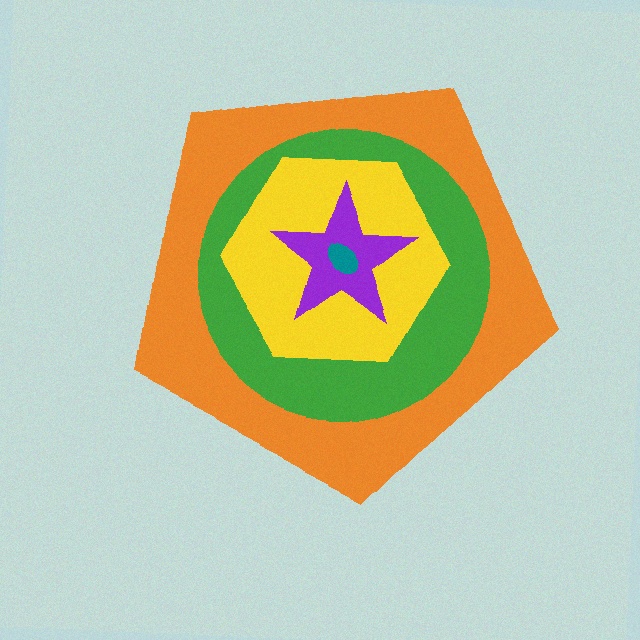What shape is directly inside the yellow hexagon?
The purple star.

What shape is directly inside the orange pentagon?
The green circle.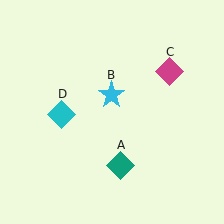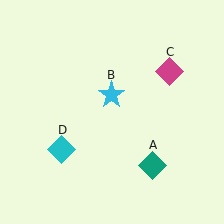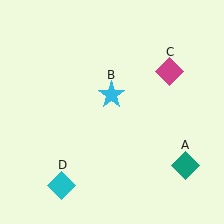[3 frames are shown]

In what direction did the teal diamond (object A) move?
The teal diamond (object A) moved right.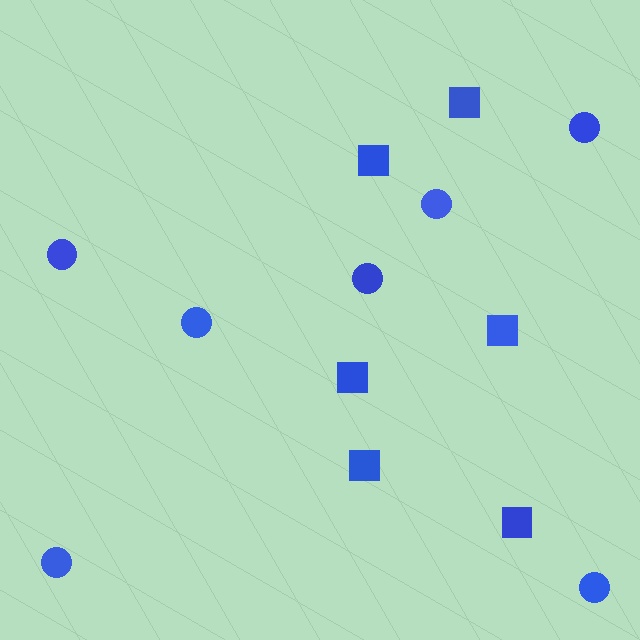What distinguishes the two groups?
There are 2 groups: one group of squares (6) and one group of circles (7).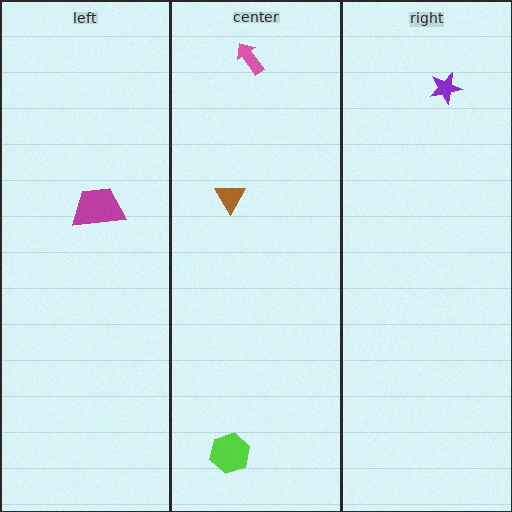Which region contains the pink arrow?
The center region.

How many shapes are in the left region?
1.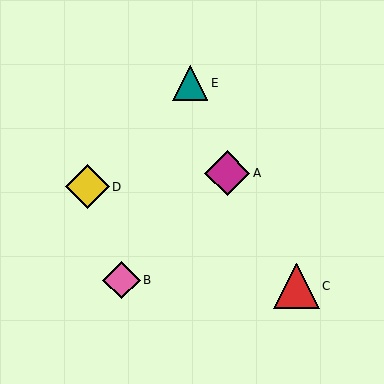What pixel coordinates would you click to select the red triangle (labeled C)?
Click at (296, 286) to select the red triangle C.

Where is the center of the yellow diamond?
The center of the yellow diamond is at (87, 187).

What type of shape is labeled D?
Shape D is a yellow diamond.